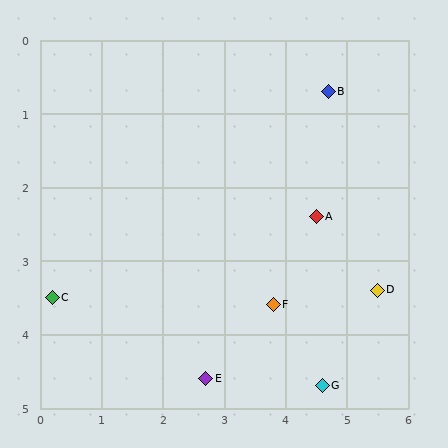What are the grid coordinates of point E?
Point E is at approximately (2.7, 4.6).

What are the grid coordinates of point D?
Point D is at approximately (5.5, 3.4).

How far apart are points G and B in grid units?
Points G and B are about 4.0 grid units apart.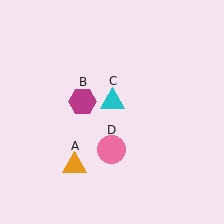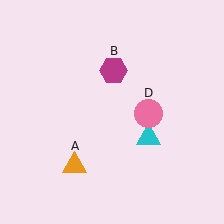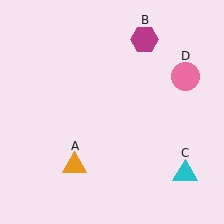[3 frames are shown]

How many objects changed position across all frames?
3 objects changed position: magenta hexagon (object B), cyan triangle (object C), pink circle (object D).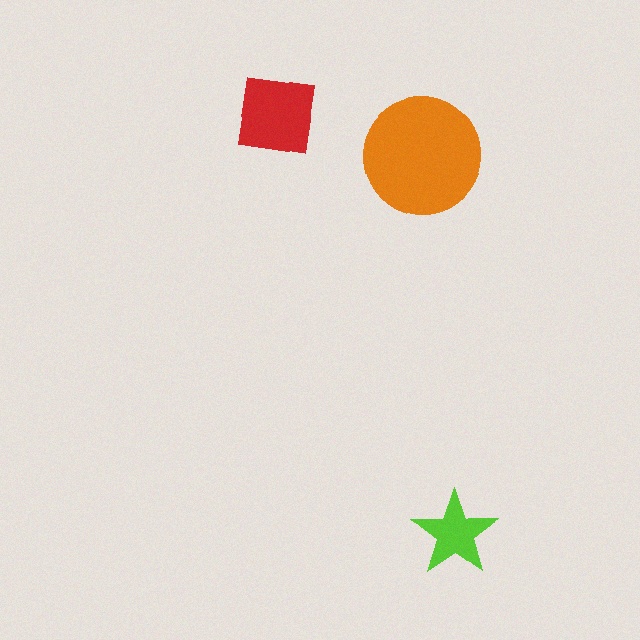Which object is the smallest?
The lime star.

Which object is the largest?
The orange circle.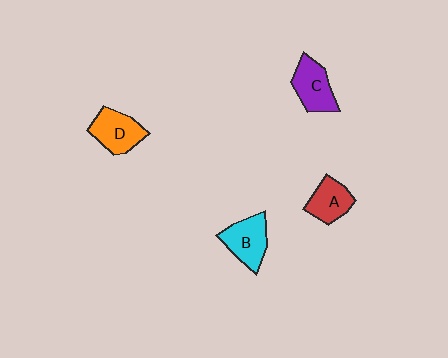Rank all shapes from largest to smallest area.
From largest to smallest: B (cyan), D (orange), C (purple), A (red).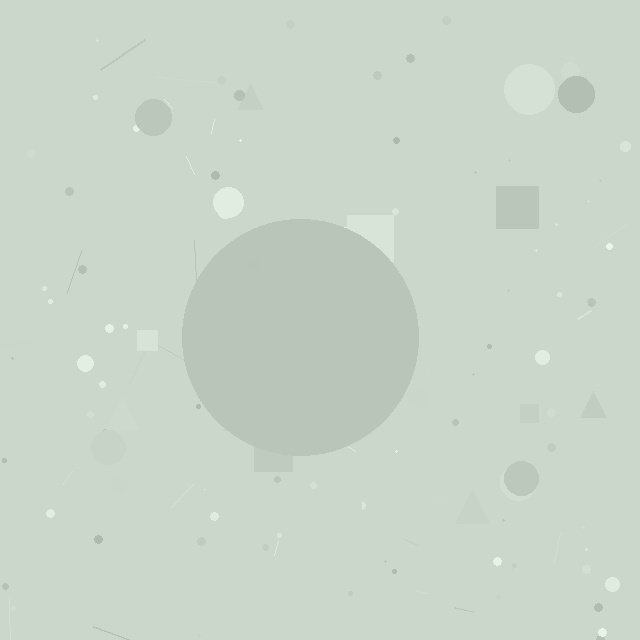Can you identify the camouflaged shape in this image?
The camouflaged shape is a circle.